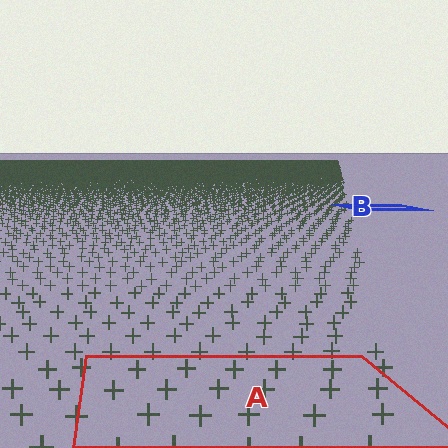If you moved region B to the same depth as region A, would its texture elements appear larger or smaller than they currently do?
They would appear larger. At a closer depth, the same texture elements are projected at a bigger on-screen size.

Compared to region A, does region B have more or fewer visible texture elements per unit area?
Region B has more texture elements per unit area — they are packed more densely because it is farther away.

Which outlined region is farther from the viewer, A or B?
Region B is farther from the viewer — the texture elements inside it appear smaller and more densely packed.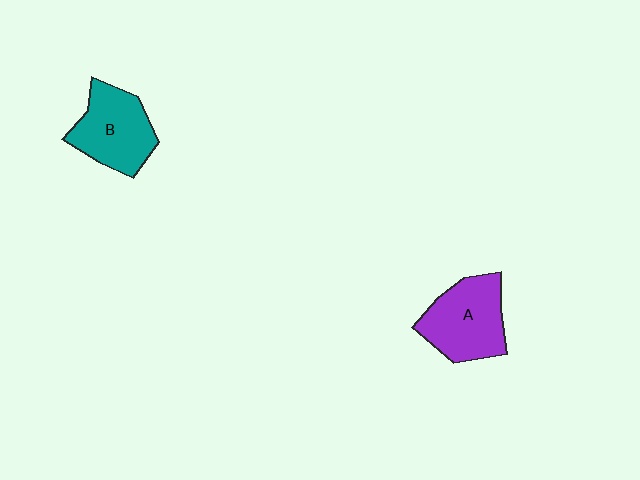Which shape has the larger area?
Shape A (purple).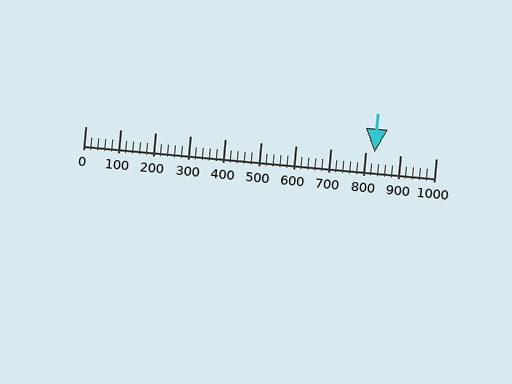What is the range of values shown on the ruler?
The ruler shows values from 0 to 1000.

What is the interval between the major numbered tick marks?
The major tick marks are spaced 100 units apart.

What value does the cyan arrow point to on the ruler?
The cyan arrow points to approximately 824.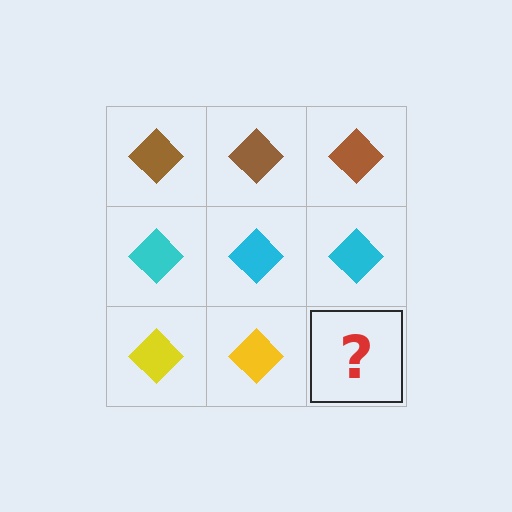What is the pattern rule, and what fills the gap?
The rule is that each row has a consistent color. The gap should be filled with a yellow diamond.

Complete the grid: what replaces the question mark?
The question mark should be replaced with a yellow diamond.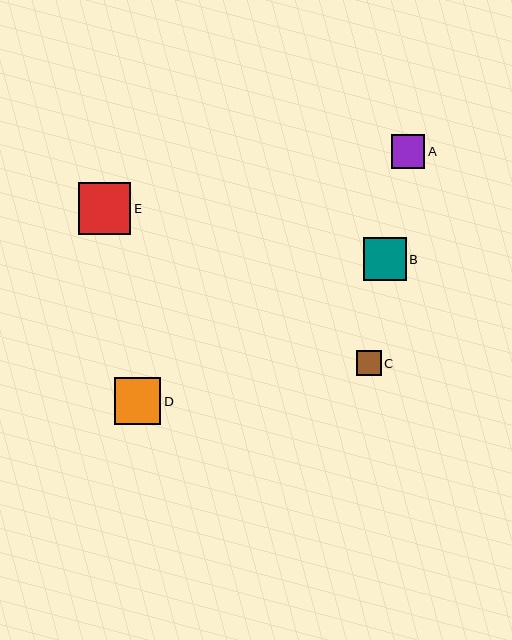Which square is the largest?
Square E is the largest with a size of approximately 52 pixels.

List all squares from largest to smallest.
From largest to smallest: E, D, B, A, C.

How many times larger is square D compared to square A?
Square D is approximately 1.4 times the size of square A.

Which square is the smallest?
Square C is the smallest with a size of approximately 25 pixels.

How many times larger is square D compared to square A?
Square D is approximately 1.4 times the size of square A.